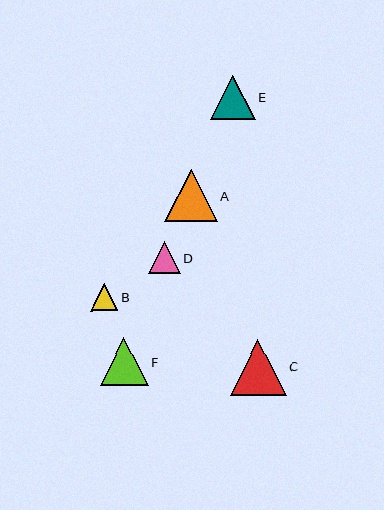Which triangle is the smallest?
Triangle B is the smallest with a size of approximately 27 pixels.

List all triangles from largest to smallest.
From largest to smallest: C, A, F, E, D, B.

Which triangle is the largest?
Triangle C is the largest with a size of approximately 55 pixels.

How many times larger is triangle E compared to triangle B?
Triangle E is approximately 1.7 times the size of triangle B.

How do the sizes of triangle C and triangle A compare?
Triangle C and triangle A are approximately the same size.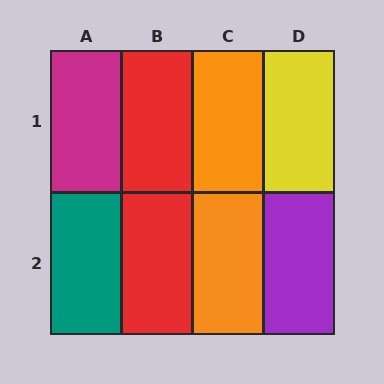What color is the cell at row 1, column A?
Magenta.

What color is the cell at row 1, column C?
Orange.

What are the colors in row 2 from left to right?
Teal, red, orange, purple.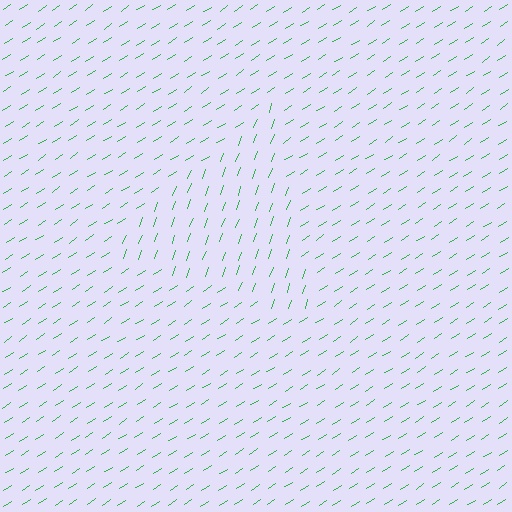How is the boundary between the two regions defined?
The boundary is defined purely by a change in line orientation (approximately 37 degrees difference). All lines are the same color and thickness.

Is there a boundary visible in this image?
Yes, there is a texture boundary formed by a change in line orientation.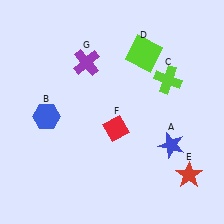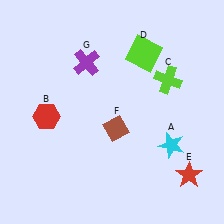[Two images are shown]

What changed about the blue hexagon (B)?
In Image 1, B is blue. In Image 2, it changed to red.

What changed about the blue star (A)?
In Image 1, A is blue. In Image 2, it changed to cyan.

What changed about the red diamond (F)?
In Image 1, F is red. In Image 2, it changed to brown.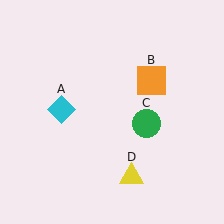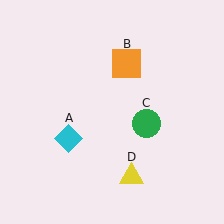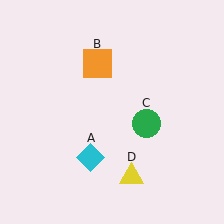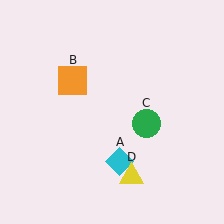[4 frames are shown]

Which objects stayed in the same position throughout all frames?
Green circle (object C) and yellow triangle (object D) remained stationary.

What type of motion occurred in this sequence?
The cyan diamond (object A), orange square (object B) rotated counterclockwise around the center of the scene.